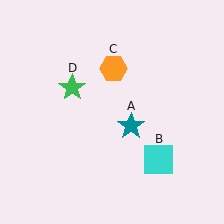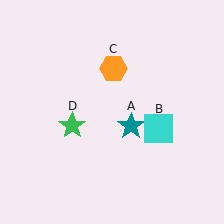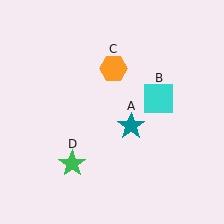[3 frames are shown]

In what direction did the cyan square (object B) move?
The cyan square (object B) moved up.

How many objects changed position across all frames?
2 objects changed position: cyan square (object B), green star (object D).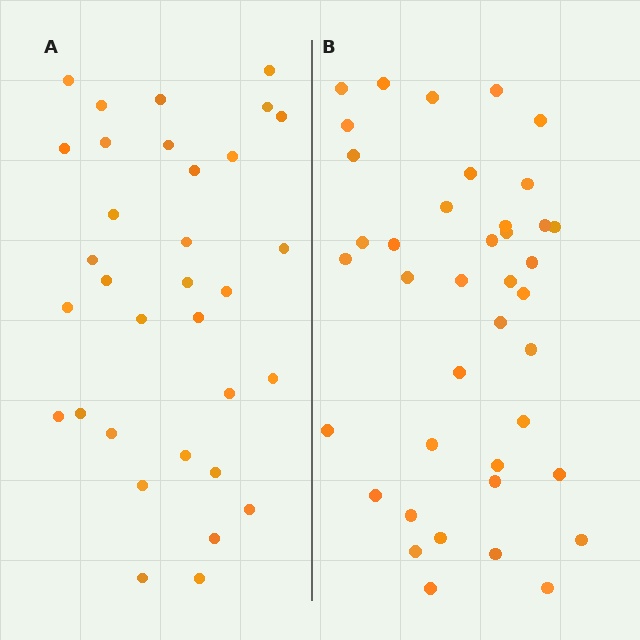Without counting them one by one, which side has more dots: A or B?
Region B (the right region) has more dots.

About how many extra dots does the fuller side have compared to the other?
Region B has roughly 8 or so more dots than region A.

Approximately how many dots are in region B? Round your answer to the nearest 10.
About 40 dots.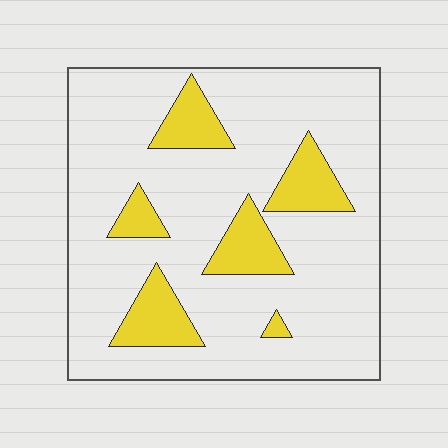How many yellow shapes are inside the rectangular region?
6.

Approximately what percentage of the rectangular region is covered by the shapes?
Approximately 20%.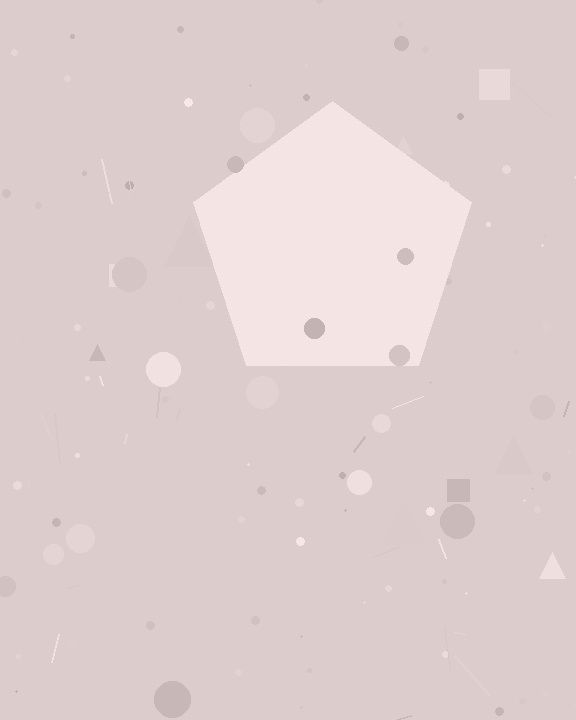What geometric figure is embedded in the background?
A pentagon is embedded in the background.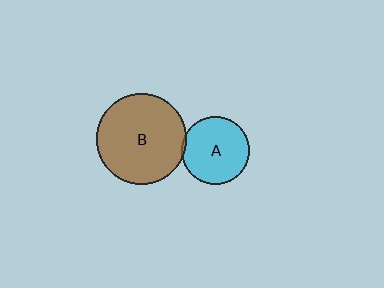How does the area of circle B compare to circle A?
Approximately 1.8 times.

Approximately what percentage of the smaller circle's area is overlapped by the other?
Approximately 5%.